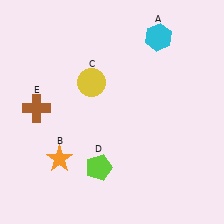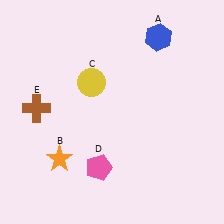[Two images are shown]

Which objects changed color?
A changed from cyan to blue. D changed from lime to pink.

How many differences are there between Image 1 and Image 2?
There are 2 differences between the two images.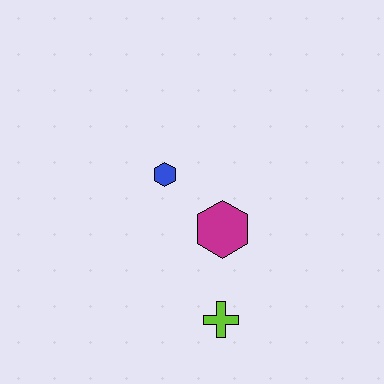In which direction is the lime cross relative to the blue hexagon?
The lime cross is below the blue hexagon.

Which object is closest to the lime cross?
The magenta hexagon is closest to the lime cross.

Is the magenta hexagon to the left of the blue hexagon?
No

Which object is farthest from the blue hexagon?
The lime cross is farthest from the blue hexagon.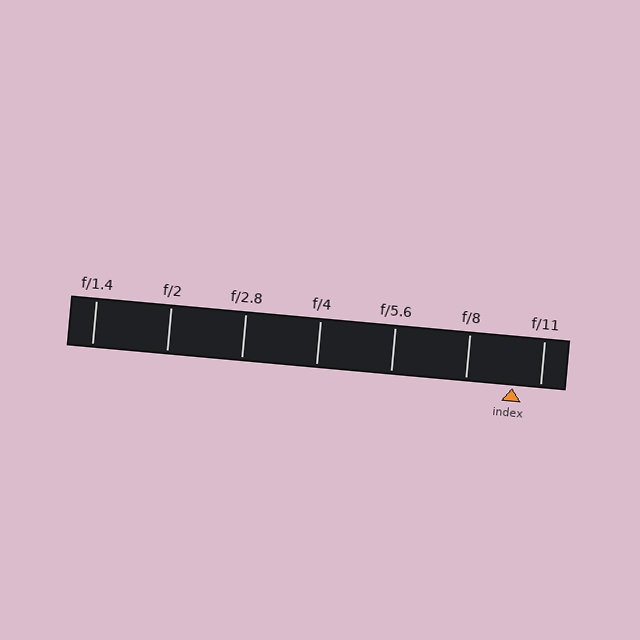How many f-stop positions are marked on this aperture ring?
There are 7 f-stop positions marked.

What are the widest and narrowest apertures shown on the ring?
The widest aperture shown is f/1.4 and the narrowest is f/11.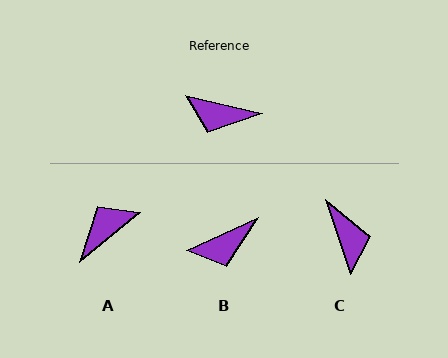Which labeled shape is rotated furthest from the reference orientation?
A, about 127 degrees away.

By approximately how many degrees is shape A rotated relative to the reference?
Approximately 127 degrees clockwise.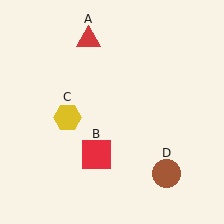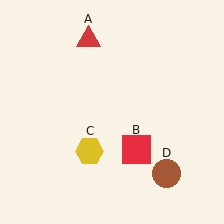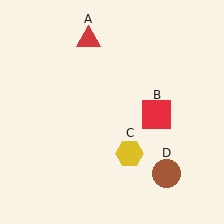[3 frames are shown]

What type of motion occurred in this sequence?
The red square (object B), yellow hexagon (object C) rotated counterclockwise around the center of the scene.